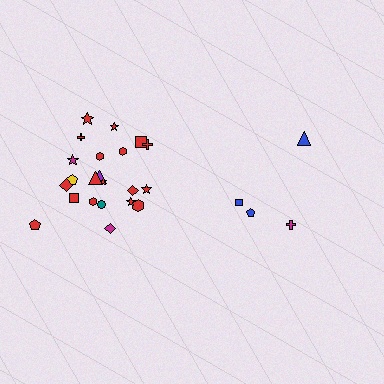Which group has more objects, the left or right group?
The left group.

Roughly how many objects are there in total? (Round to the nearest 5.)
Roughly 25 objects in total.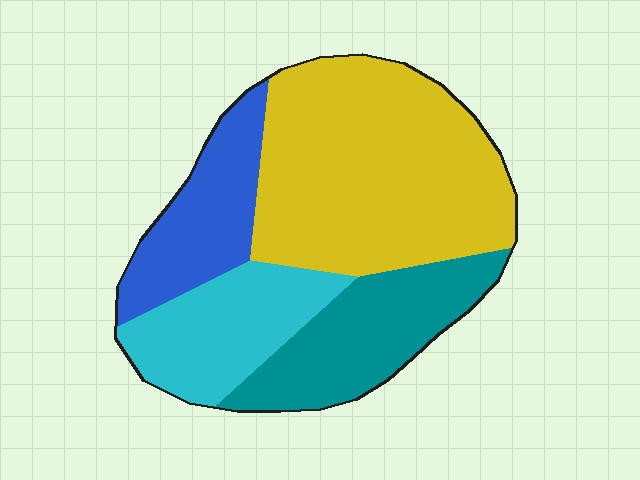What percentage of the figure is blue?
Blue takes up about one sixth (1/6) of the figure.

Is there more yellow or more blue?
Yellow.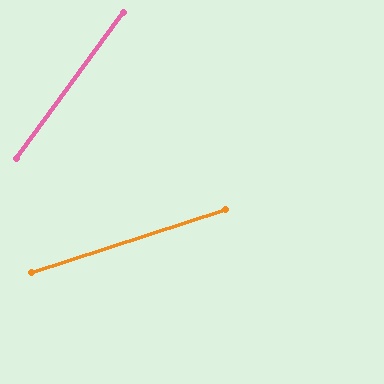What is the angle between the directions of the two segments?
Approximately 36 degrees.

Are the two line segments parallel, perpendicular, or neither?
Neither parallel nor perpendicular — they differ by about 36°.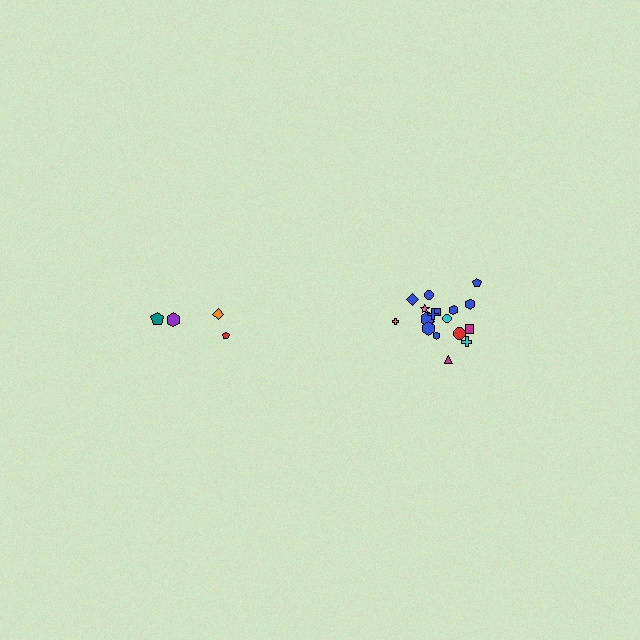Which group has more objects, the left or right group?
The right group.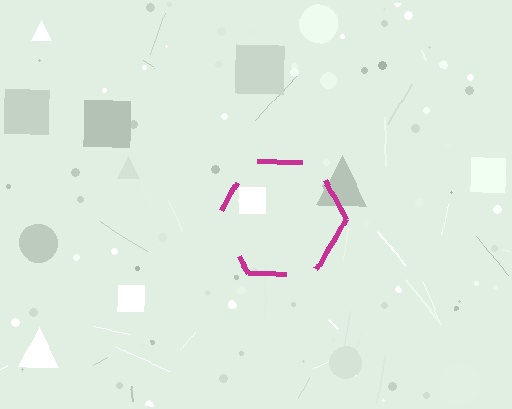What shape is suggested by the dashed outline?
The dashed outline suggests a hexagon.